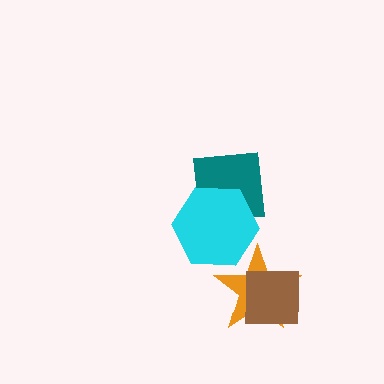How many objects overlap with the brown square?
1 object overlaps with the brown square.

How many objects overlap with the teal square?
1 object overlaps with the teal square.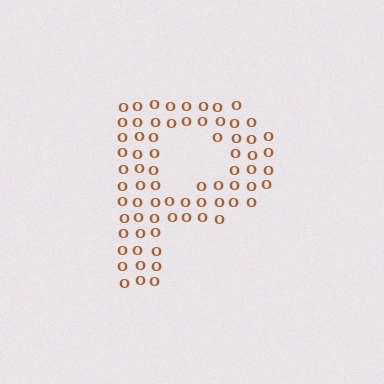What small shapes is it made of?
It is made of small letter O's.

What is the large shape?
The large shape is the letter P.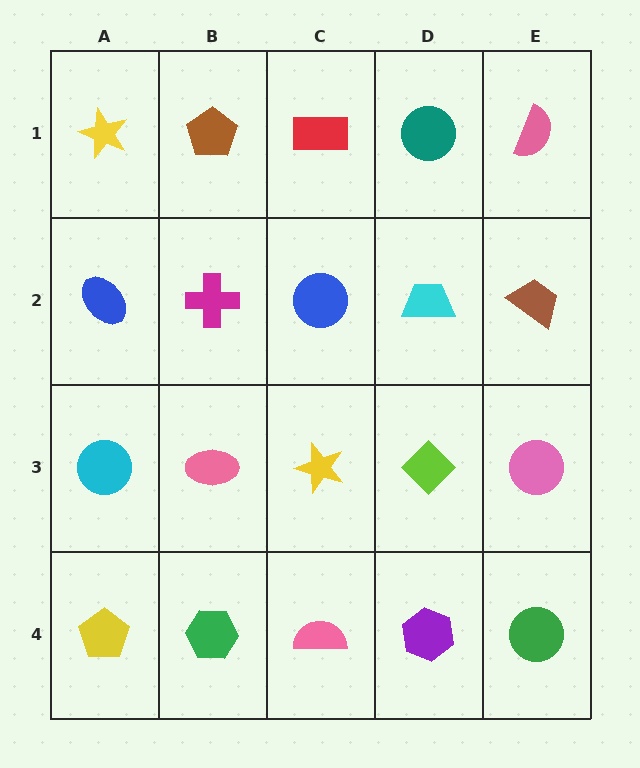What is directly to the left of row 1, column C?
A brown pentagon.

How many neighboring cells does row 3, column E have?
3.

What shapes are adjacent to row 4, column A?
A cyan circle (row 3, column A), a green hexagon (row 4, column B).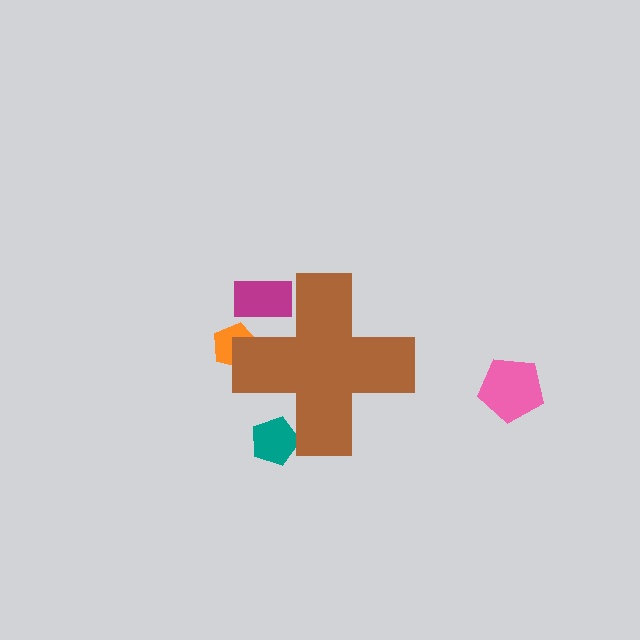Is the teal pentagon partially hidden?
Yes, the teal pentagon is partially hidden behind the brown cross.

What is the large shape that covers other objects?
A brown cross.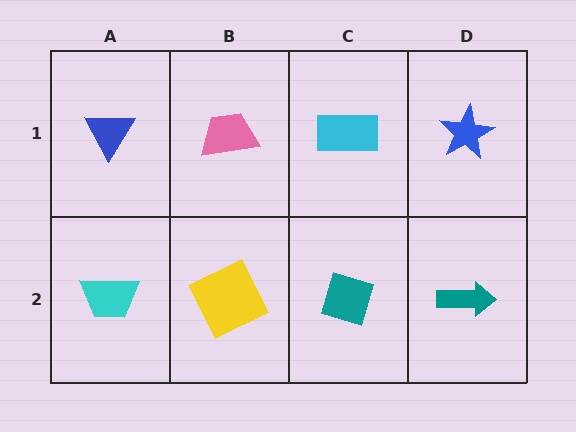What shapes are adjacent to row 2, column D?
A blue star (row 1, column D), a teal diamond (row 2, column C).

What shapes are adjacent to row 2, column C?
A cyan rectangle (row 1, column C), a yellow square (row 2, column B), a teal arrow (row 2, column D).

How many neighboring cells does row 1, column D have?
2.